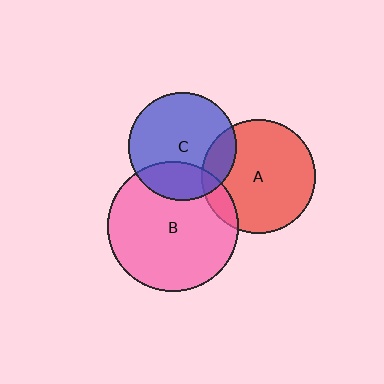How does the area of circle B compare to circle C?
Approximately 1.5 times.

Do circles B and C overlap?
Yes.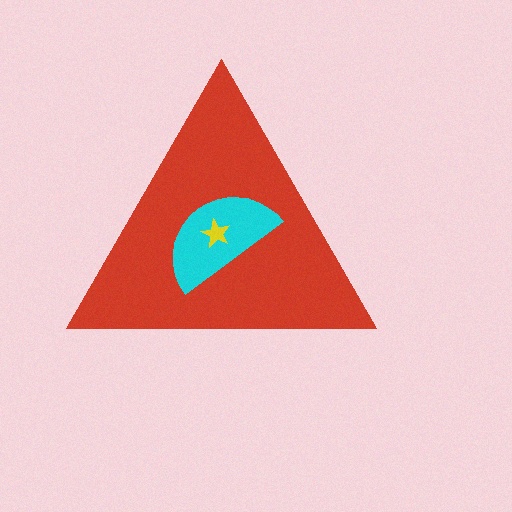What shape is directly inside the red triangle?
The cyan semicircle.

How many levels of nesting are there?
3.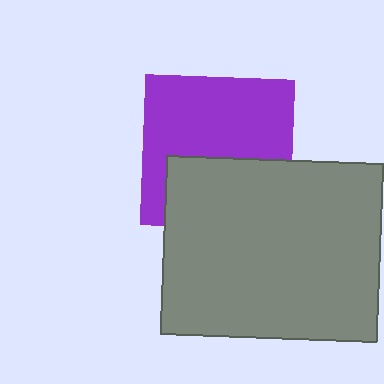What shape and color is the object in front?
The object in front is a gray rectangle.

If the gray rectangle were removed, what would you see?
You would see the complete purple square.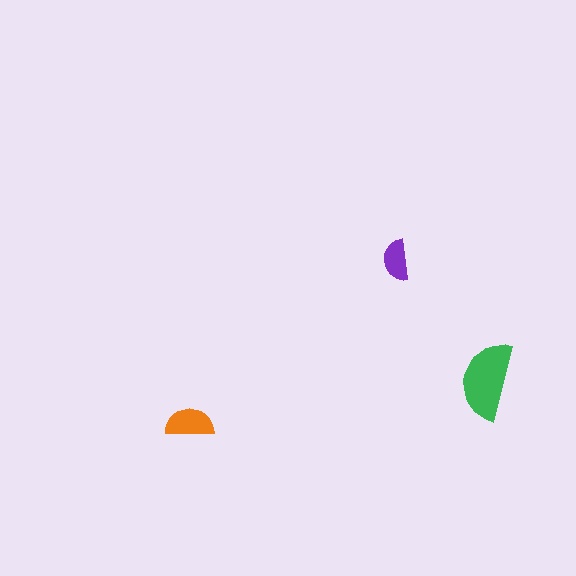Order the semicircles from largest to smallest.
the green one, the orange one, the purple one.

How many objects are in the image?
There are 3 objects in the image.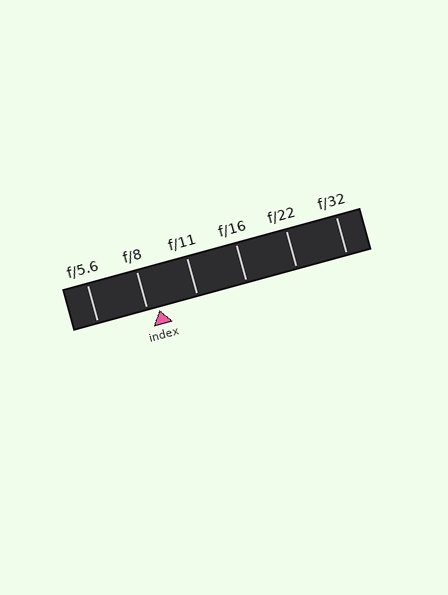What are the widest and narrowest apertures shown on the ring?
The widest aperture shown is f/5.6 and the narrowest is f/32.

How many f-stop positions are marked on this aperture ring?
There are 6 f-stop positions marked.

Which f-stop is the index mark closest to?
The index mark is closest to f/8.